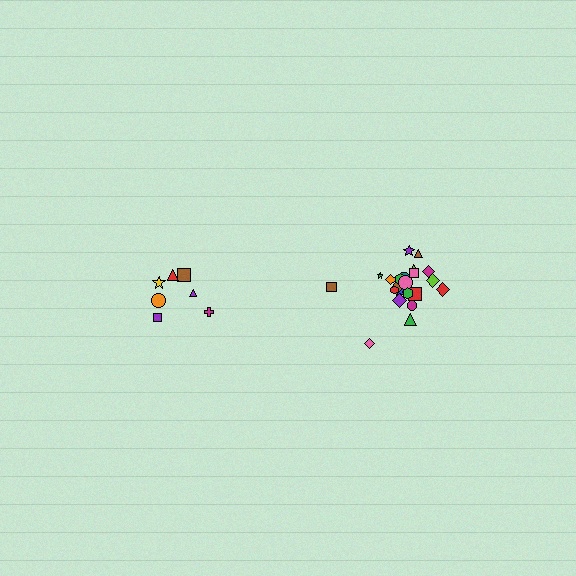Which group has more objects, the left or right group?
The right group.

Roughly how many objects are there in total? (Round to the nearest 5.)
Roughly 30 objects in total.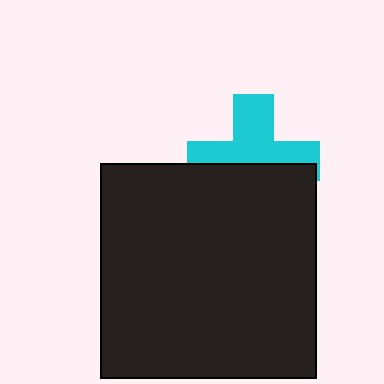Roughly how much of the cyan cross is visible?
About half of it is visible (roughly 54%).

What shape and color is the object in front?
The object in front is a black square.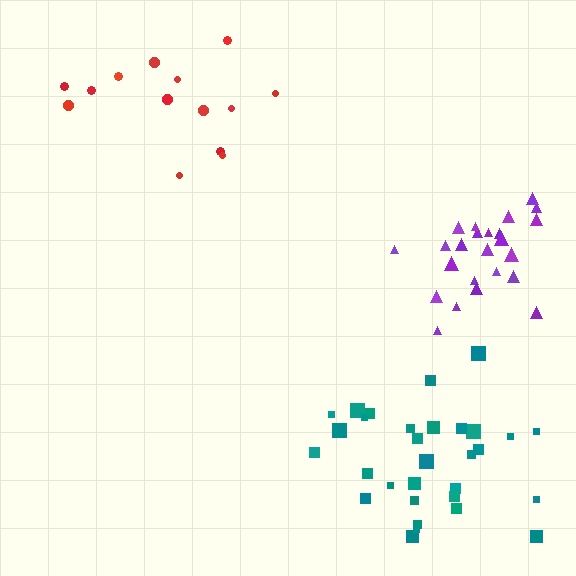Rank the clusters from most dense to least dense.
purple, teal, red.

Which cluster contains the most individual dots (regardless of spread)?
Teal (31).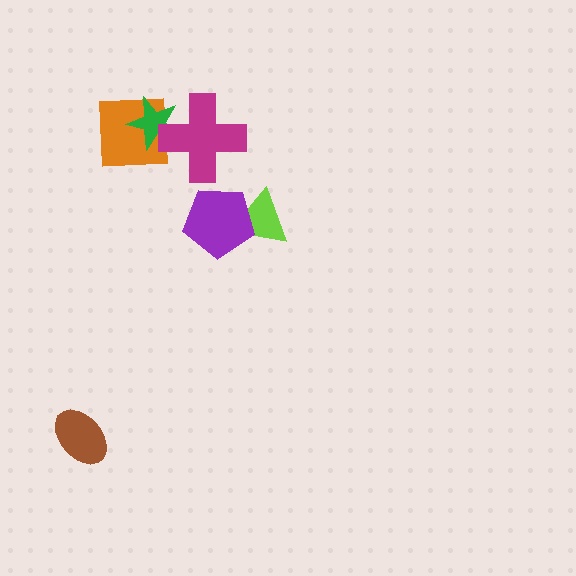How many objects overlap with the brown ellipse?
0 objects overlap with the brown ellipse.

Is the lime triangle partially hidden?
Yes, it is partially covered by another shape.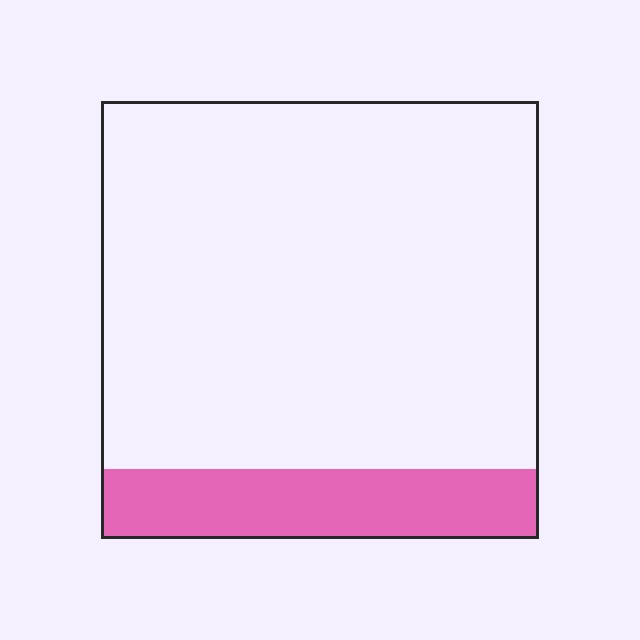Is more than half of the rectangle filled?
No.